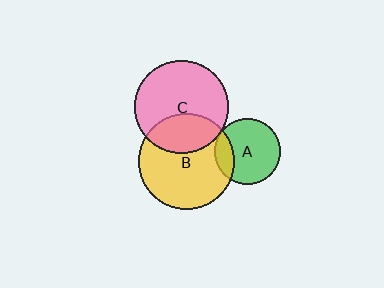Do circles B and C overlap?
Yes.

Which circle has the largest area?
Circle B (yellow).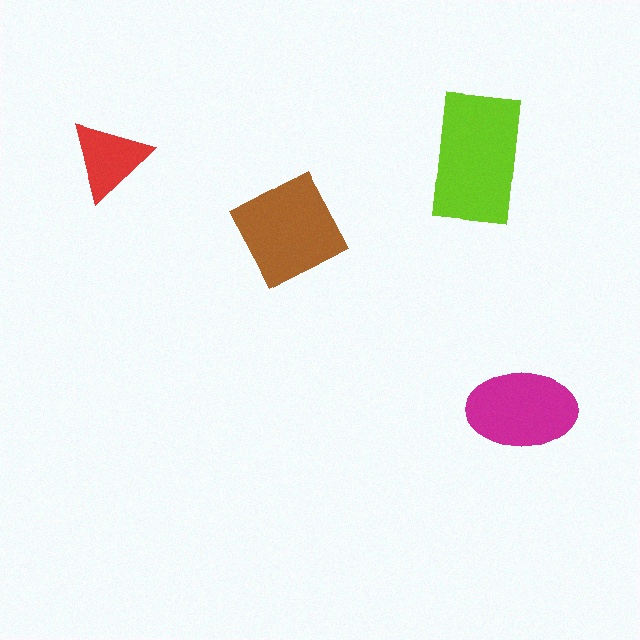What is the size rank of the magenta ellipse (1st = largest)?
3rd.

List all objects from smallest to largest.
The red triangle, the magenta ellipse, the brown diamond, the lime rectangle.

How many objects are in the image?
There are 4 objects in the image.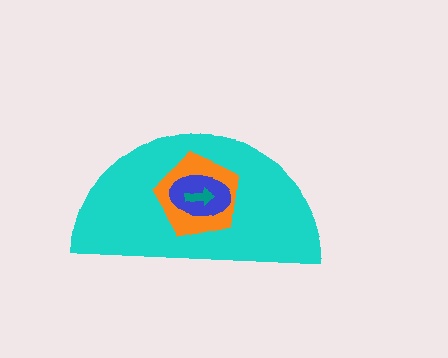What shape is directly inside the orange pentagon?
The blue ellipse.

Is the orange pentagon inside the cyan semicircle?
Yes.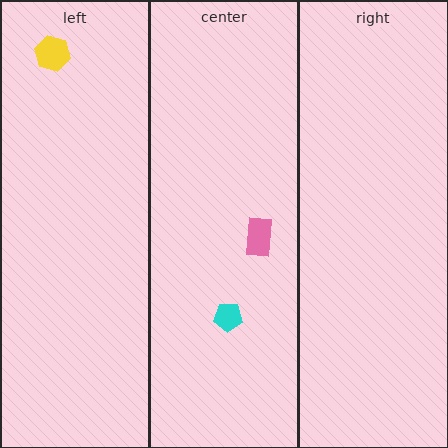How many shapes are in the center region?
2.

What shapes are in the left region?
The yellow hexagon.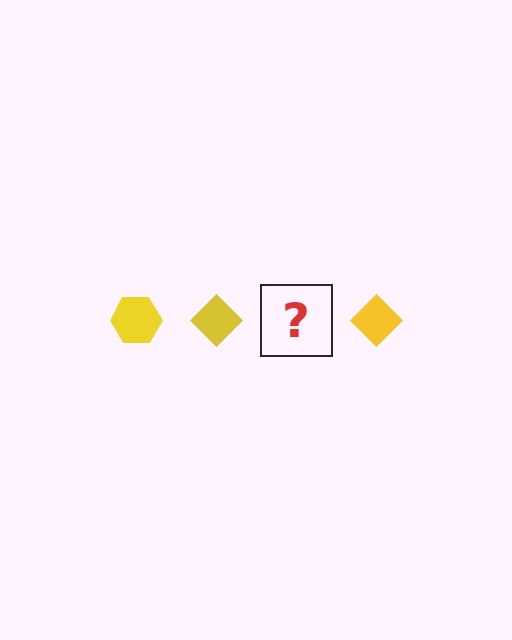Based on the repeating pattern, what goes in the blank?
The blank should be a yellow hexagon.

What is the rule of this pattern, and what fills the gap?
The rule is that the pattern cycles through hexagon, diamond shapes in yellow. The gap should be filled with a yellow hexagon.